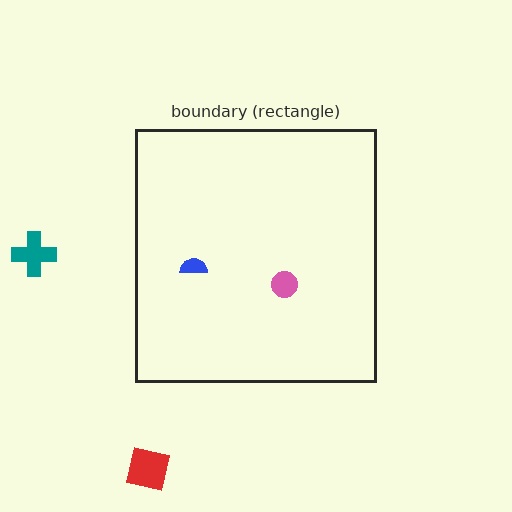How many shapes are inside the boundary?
2 inside, 2 outside.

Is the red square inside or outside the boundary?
Outside.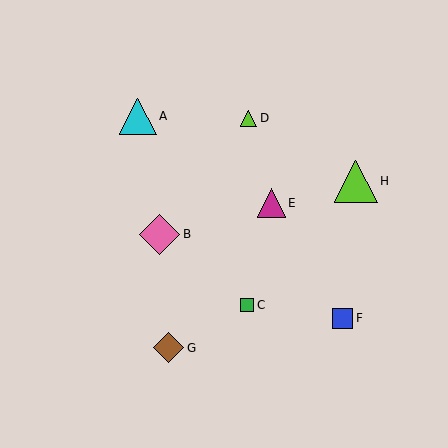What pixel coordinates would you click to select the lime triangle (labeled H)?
Click at (356, 181) to select the lime triangle H.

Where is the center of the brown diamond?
The center of the brown diamond is at (169, 348).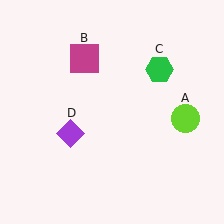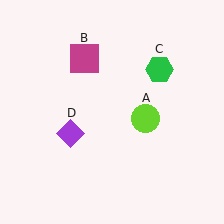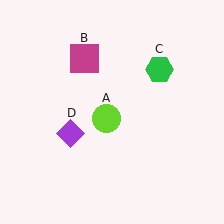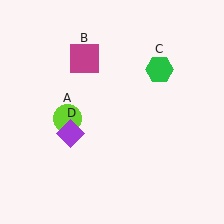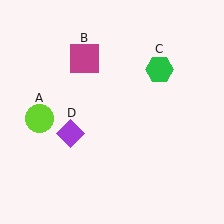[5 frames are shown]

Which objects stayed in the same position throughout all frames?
Magenta square (object B) and green hexagon (object C) and purple diamond (object D) remained stationary.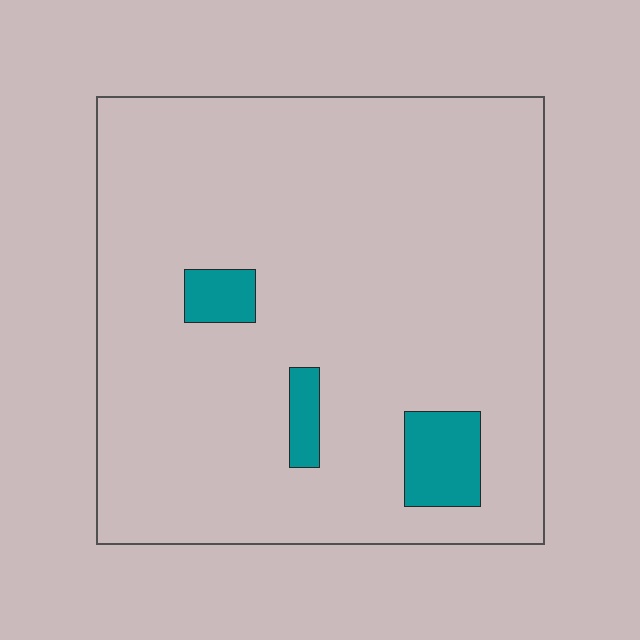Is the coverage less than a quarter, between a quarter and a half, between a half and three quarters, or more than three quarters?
Less than a quarter.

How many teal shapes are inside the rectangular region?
3.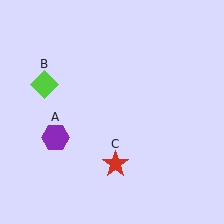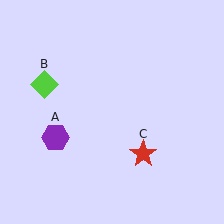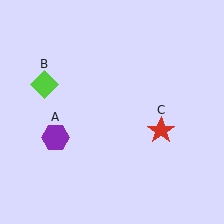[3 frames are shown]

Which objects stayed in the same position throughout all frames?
Purple hexagon (object A) and lime diamond (object B) remained stationary.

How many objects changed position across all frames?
1 object changed position: red star (object C).